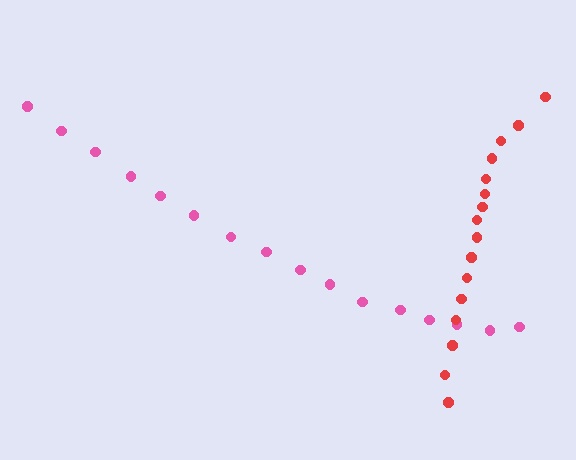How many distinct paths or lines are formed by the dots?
There are 2 distinct paths.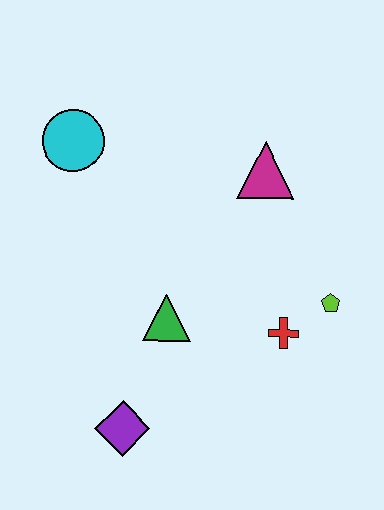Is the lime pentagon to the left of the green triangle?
No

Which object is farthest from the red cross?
The cyan circle is farthest from the red cross.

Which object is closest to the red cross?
The lime pentagon is closest to the red cross.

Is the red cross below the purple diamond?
No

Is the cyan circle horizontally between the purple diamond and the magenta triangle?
No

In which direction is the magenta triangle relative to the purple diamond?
The magenta triangle is above the purple diamond.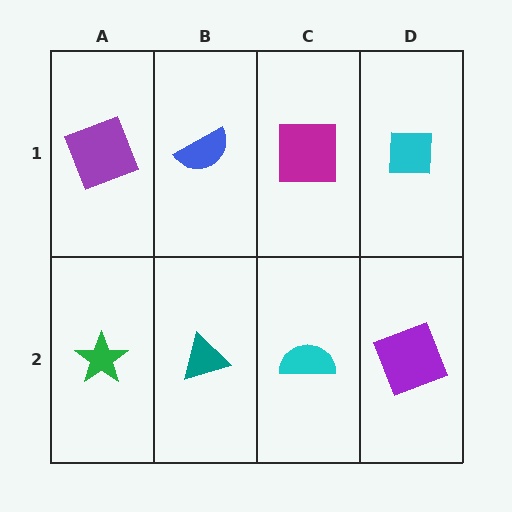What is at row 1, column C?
A magenta square.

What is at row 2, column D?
A purple square.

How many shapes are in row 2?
4 shapes.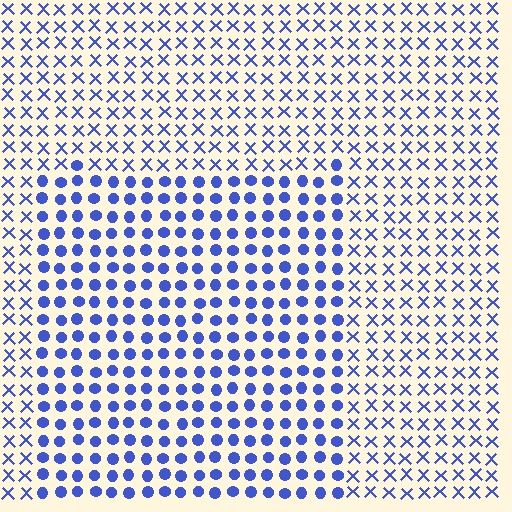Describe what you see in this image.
The image is filled with small blue elements arranged in a uniform grid. A rectangle-shaped region contains circles, while the surrounding area contains X marks. The boundary is defined purely by the change in element shape.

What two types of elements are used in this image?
The image uses circles inside the rectangle region and X marks outside it.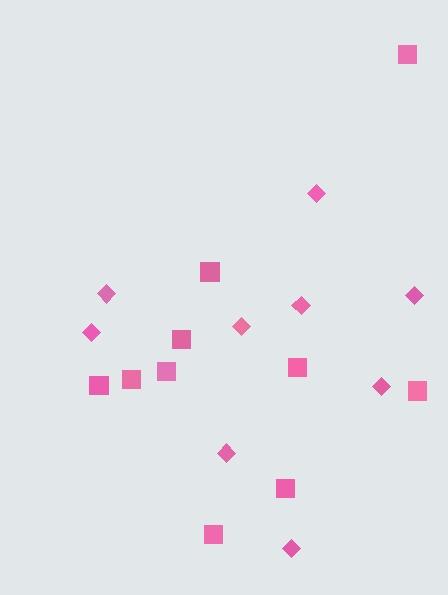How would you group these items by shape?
There are 2 groups: one group of squares (10) and one group of diamonds (9).